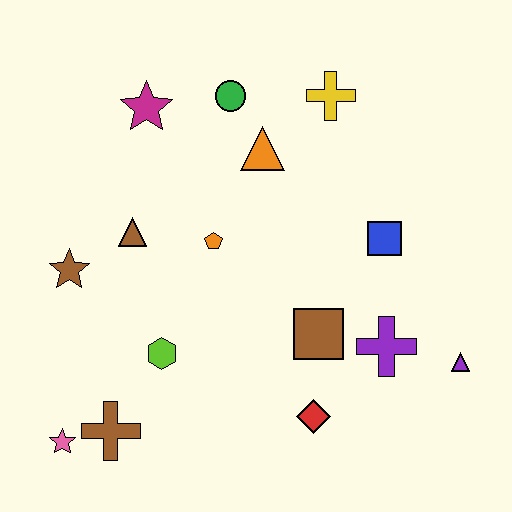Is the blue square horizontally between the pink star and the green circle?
No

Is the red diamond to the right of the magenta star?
Yes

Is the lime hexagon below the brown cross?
No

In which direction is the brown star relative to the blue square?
The brown star is to the left of the blue square.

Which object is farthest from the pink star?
The yellow cross is farthest from the pink star.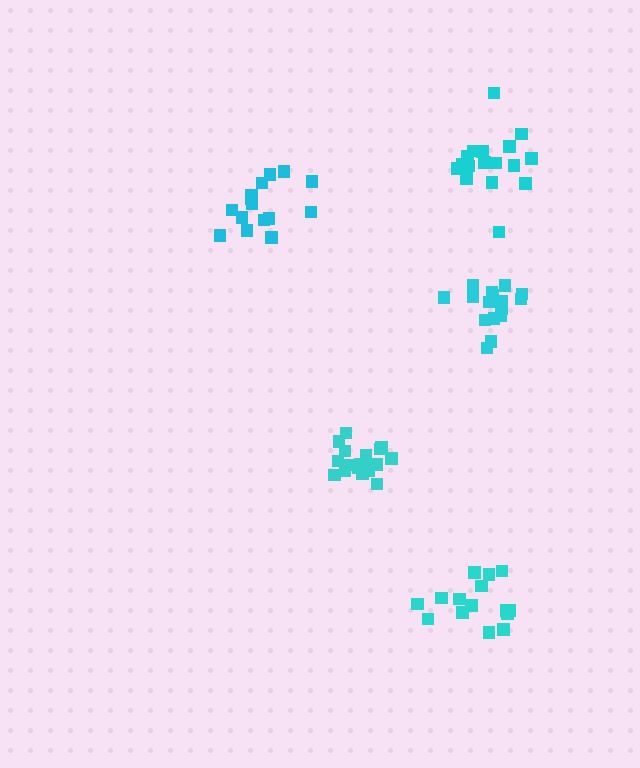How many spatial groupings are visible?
There are 5 spatial groupings.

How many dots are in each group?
Group 1: 15 dots, Group 2: 16 dots, Group 3: 18 dots, Group 4: 15 dots, Group 5: 17 dots (81 total).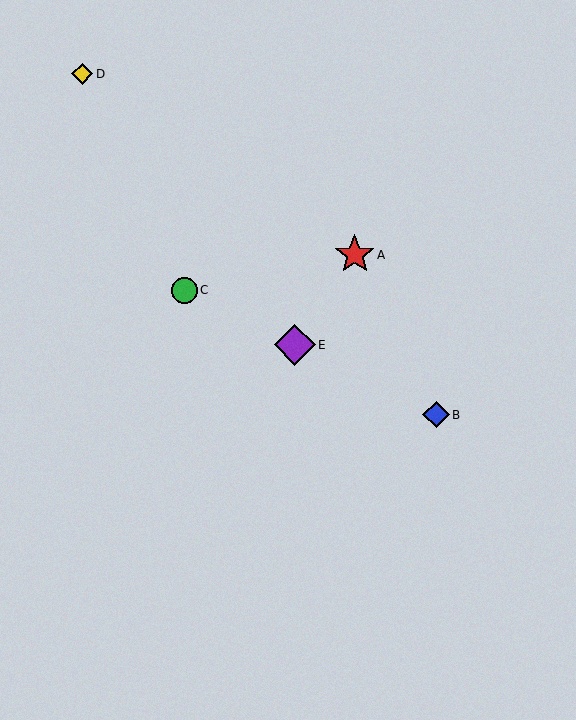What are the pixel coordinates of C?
Object C is at (185, 290).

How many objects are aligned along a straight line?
3 objects (B, C, E) are aligned along a straight line.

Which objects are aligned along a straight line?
Objects B, C, E are aligned along a straight line.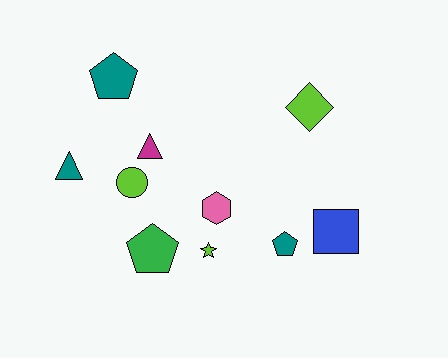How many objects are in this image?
There are 10 objects.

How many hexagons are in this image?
There is 1 hexagon.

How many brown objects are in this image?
There are no brown objects.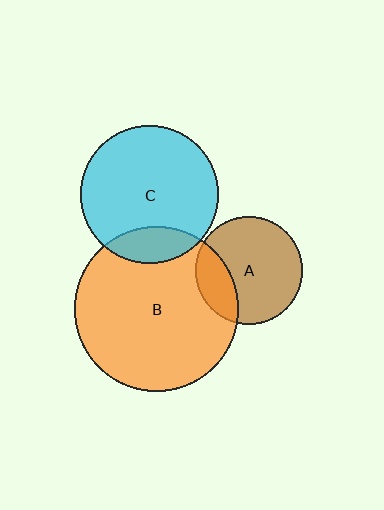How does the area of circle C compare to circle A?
Approximately 1.6 times.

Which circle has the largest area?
Circle B (orange).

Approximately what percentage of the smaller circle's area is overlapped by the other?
Approximately 15%.